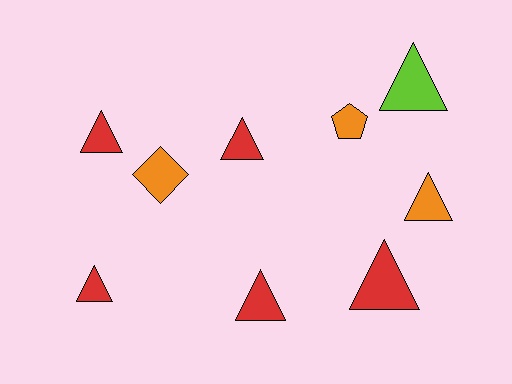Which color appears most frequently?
Red, with 5 objects.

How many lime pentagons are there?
There are no lime pentagons.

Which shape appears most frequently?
Triangle, with 7 objects.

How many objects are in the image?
There are 9 objects.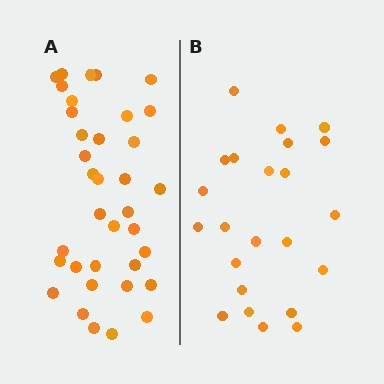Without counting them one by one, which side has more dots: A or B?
Region A (the left region) has more dots.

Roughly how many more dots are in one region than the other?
Region A has approximately 15 more dots than region B.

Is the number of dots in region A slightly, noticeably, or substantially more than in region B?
Region A has substantially more. The ratio is roughly 1.6 to 1.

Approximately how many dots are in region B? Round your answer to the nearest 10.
About 20 dots. (The exact count is 23, which rounds to 20.)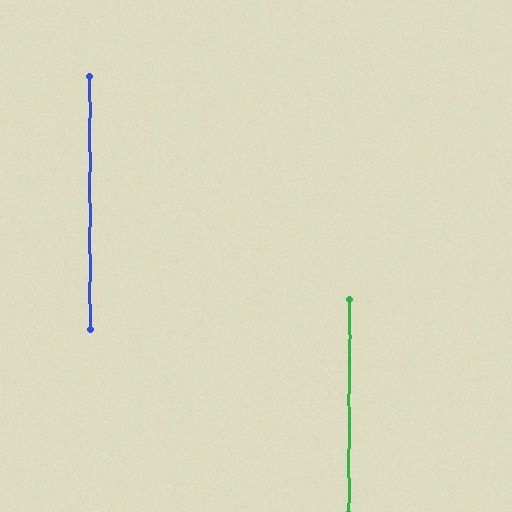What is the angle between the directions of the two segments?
Approximately 0 degrees.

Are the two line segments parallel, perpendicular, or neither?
Parallel — their directions differ by only 0.1°.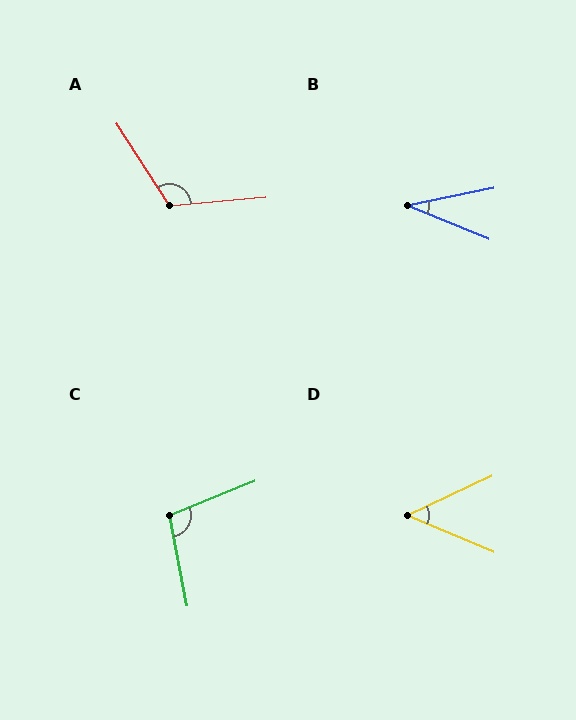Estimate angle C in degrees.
Approximately 101 degrees.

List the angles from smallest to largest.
B (34°), D (48°), C (101°), A (118°).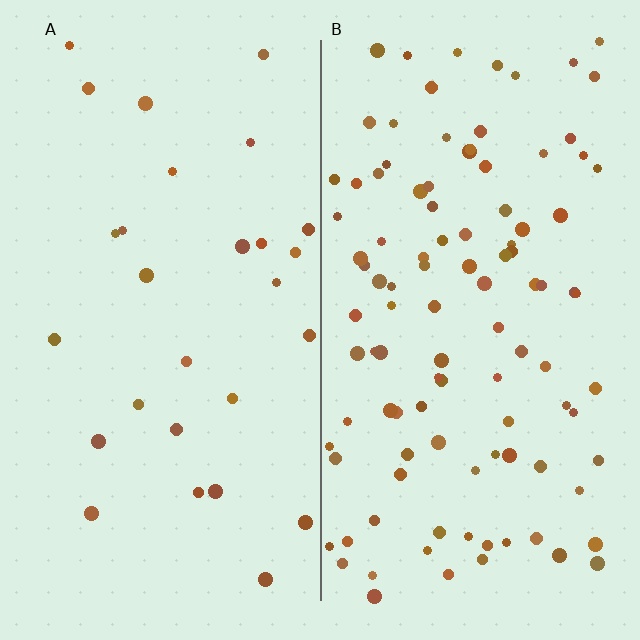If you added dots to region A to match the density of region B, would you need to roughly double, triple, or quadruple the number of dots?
Approximately quadruple.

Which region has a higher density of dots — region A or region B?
B (the right).